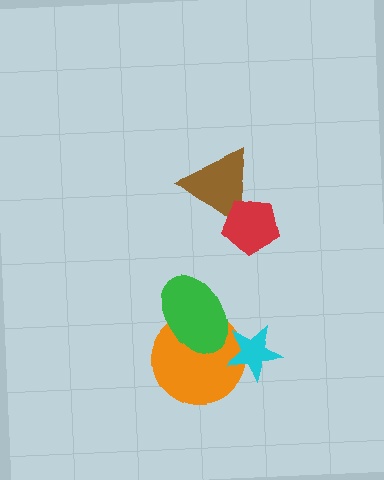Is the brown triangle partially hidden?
Yes, it is partially covered by another shape.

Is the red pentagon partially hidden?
No, no other shape covers it.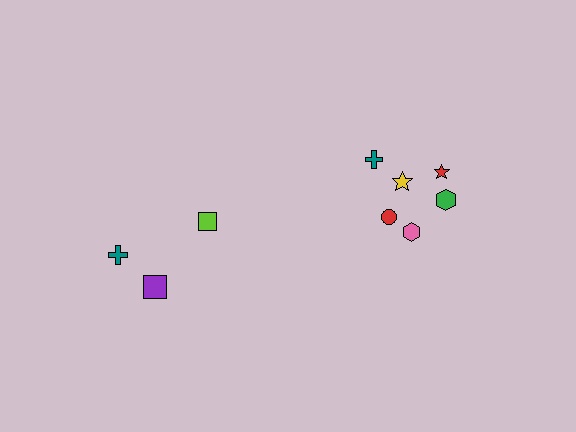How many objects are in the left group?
There are 3 objects.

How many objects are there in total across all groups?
There are 9 objects.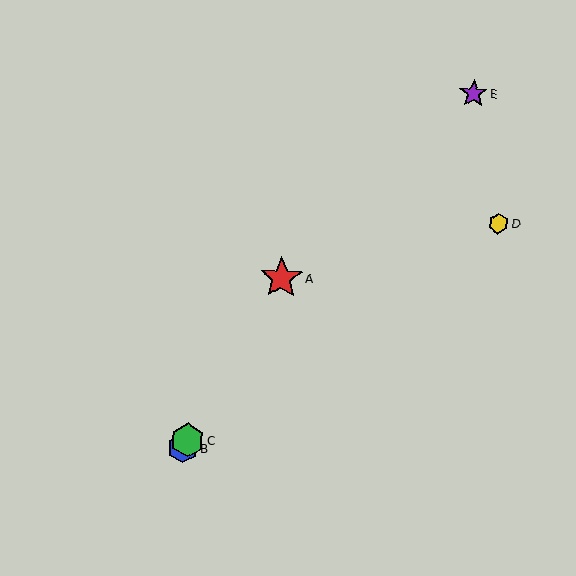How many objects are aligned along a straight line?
3 objects (A, B, C) are aligned along a straight line.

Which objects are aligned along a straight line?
Objects A, B, C are aligned along a straight line.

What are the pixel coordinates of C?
Object C is at (187, 440).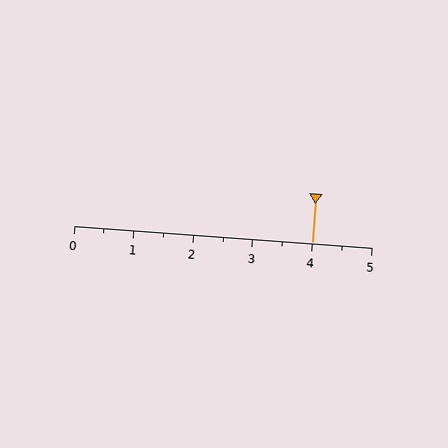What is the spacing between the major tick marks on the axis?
The major ticks are spaced 1 apart.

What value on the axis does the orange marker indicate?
The marker indicates approximately 4.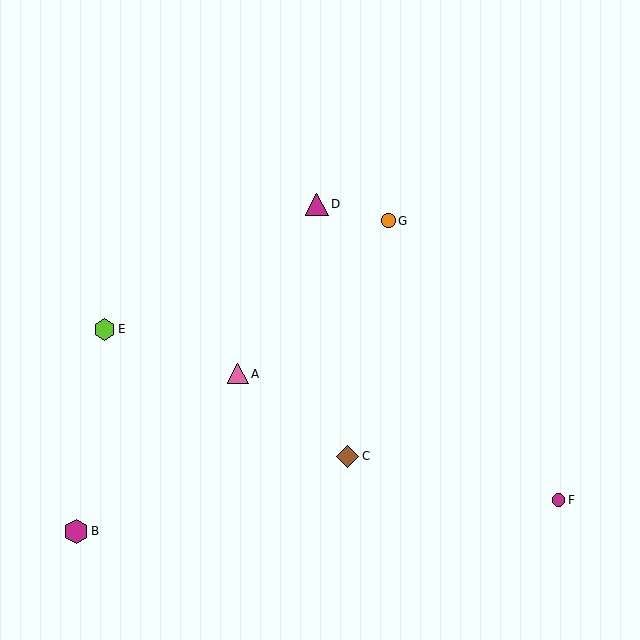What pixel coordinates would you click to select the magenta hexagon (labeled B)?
Click at (76, 531) to select the magenta hexagon B.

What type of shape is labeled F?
Shape F is a magenta circle.